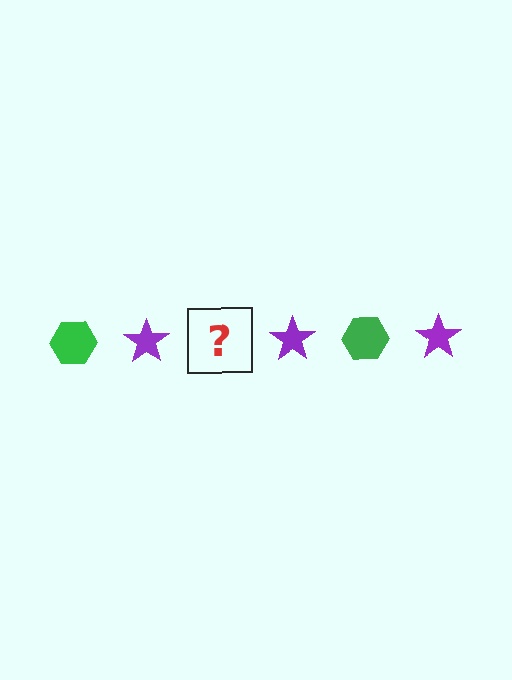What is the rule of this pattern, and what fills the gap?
The rule is that the pattern alternates between green hexagon and purple star. The gap should be filled with a green hexagon.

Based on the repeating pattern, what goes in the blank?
The blank should be a green hexagon.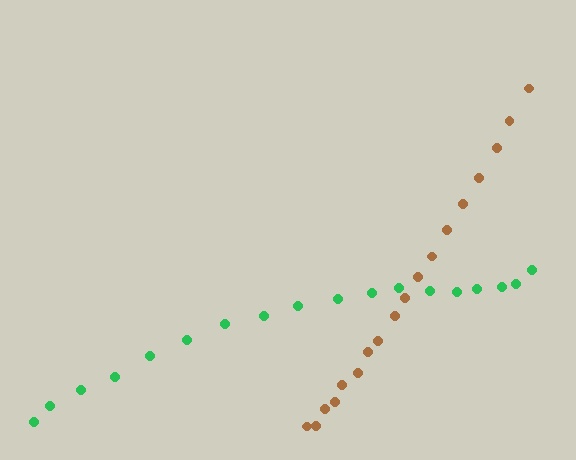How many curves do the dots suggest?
There are 2 distinct paths.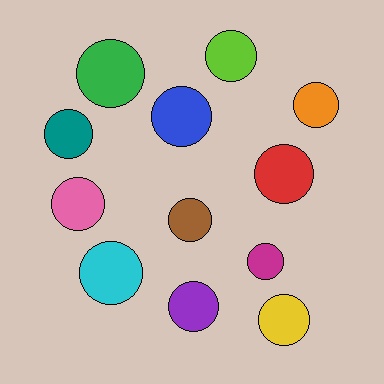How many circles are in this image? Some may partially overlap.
There are 12 circles.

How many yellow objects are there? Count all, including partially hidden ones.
There is 1 yellow object.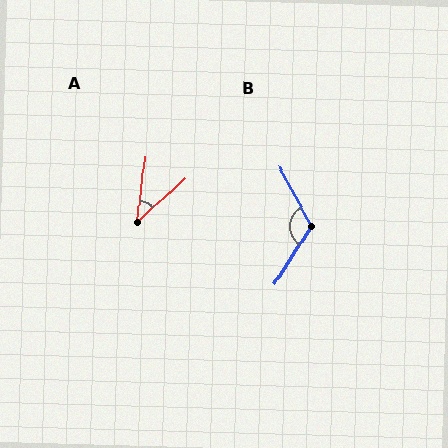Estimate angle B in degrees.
Approximately 120 degrees.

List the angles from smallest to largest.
A (41°), B (120°).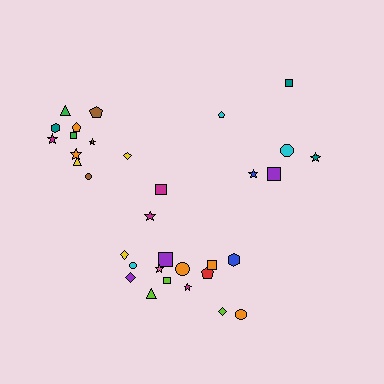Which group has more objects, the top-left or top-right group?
The top-left group.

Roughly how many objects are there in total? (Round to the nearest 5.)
Roughly 35 objects in total.